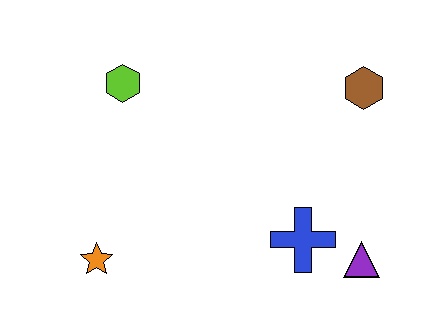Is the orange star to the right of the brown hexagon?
No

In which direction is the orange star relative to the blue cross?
The orange star is to the left of the blue cross.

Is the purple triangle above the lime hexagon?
No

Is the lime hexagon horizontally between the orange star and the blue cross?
Yes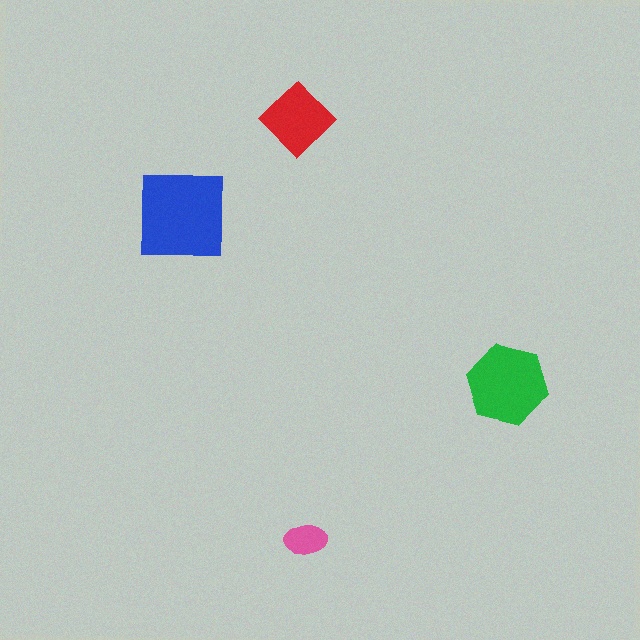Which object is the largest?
The blue square.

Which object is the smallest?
The pink ellipse.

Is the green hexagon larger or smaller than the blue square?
Smaller.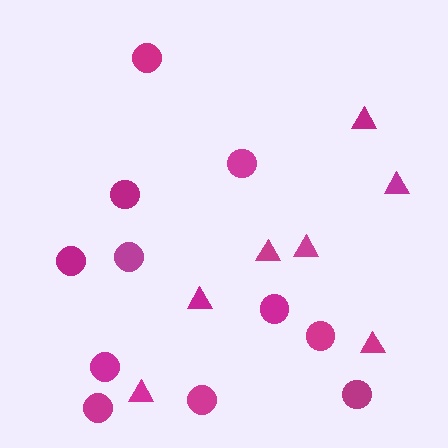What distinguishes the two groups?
There are 2 groups: one group of triangles (7) and one group of circles (11).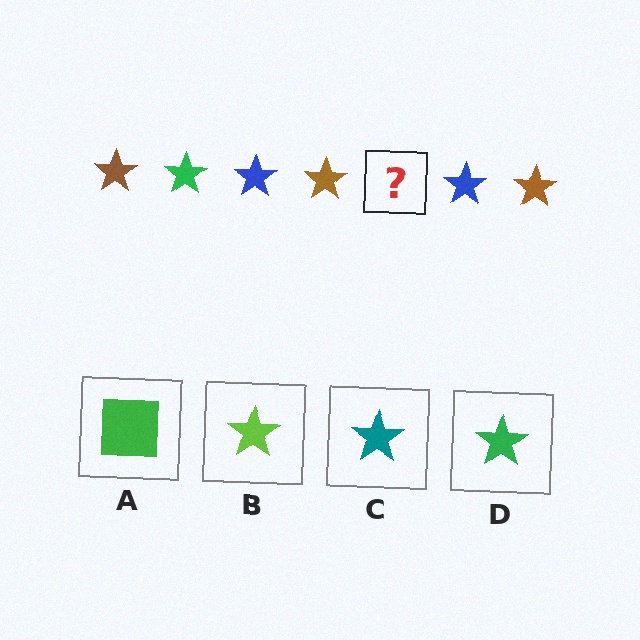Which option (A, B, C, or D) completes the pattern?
D.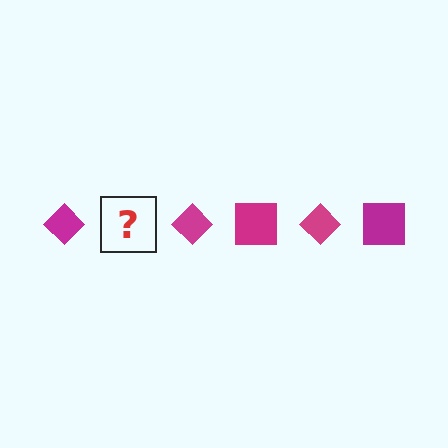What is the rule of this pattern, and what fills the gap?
The rule is that the pattern cycles through diamond, square shapes in magenta. The gap should be filled with a magenta square.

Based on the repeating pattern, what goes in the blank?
The blank should be a magenta square.